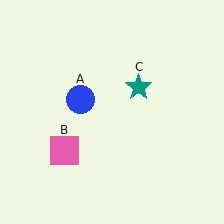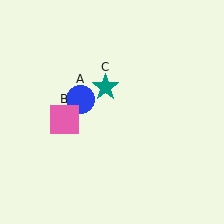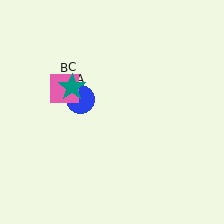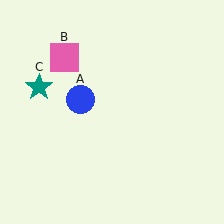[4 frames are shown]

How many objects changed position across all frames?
2 objects changed position: pink square (object B), teal star (object C).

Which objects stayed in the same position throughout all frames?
Blue circle (object A) remained stationary.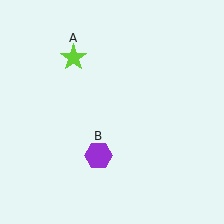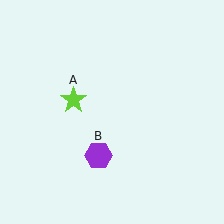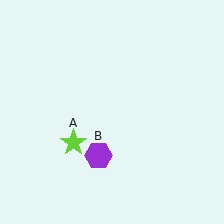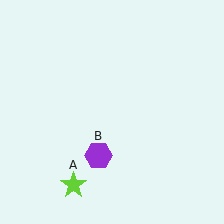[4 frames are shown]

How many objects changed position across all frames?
1 object changed position: lime star (object A).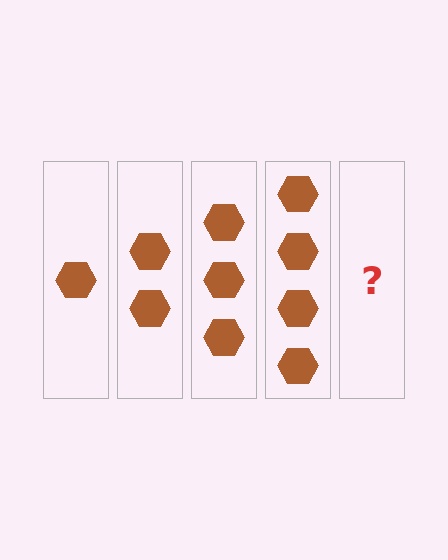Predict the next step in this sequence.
The next step is 5 hexagons.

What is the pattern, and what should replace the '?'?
The pattern is that each step adds one more hexagon. The '?' should be 5 hexagons.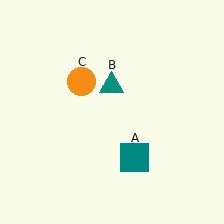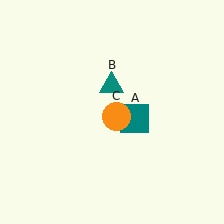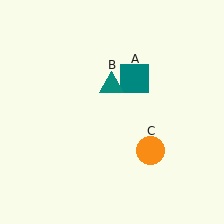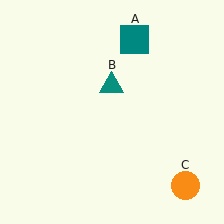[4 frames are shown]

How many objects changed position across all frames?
2 objects changed position: teal square (object A), orange circle (object C).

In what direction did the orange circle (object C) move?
The orange circle (object C) moved down and to the right.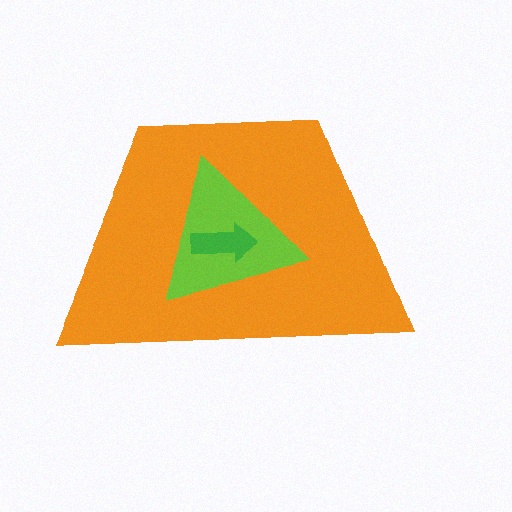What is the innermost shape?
The green arrow.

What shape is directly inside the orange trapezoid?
The lime triangle.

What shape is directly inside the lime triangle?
The green arrow.